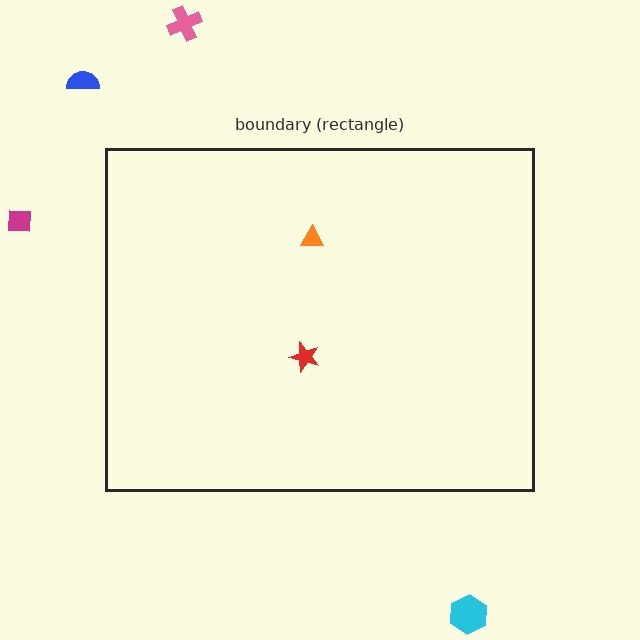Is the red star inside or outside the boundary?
Inside.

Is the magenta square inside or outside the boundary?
Outside.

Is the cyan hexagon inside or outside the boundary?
Outside.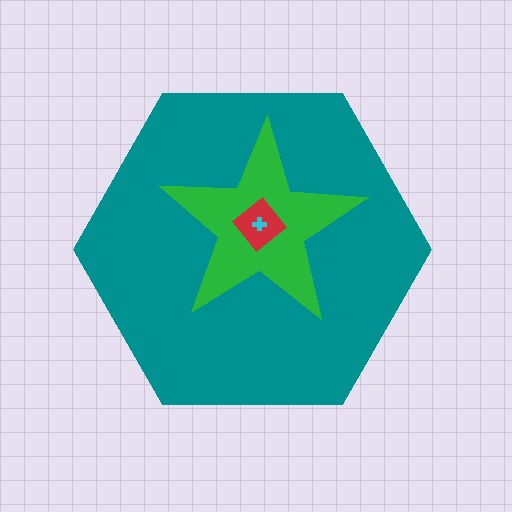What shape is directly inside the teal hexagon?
The green star.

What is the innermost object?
The cyan cross.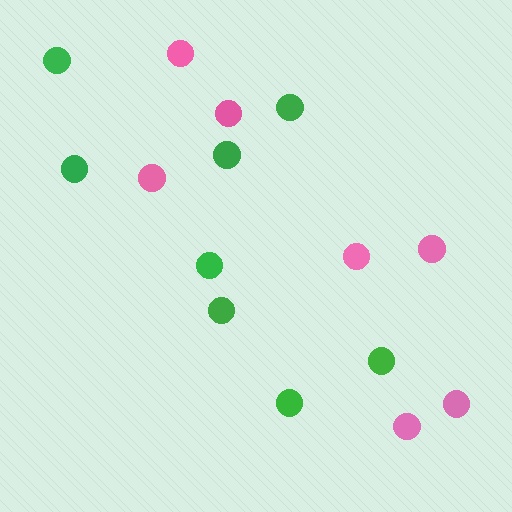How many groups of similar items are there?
There are 2 groups: one group of pink circles (7) and one group of green circles (8).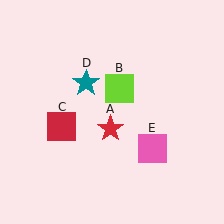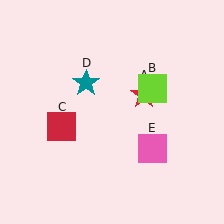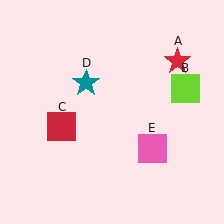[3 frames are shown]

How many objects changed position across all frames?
2 objects changed position: red star (object A), lime square (object B).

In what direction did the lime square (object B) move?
The lime square (object B) moved right.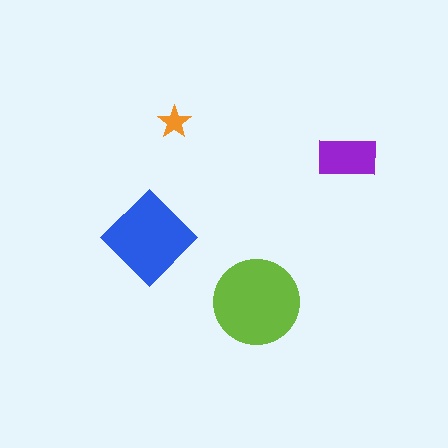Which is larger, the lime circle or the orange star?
The lime circle.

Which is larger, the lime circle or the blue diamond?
The lime circle.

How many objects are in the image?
There are 4 objects in the image.